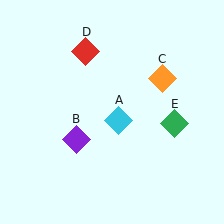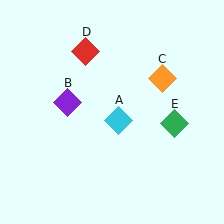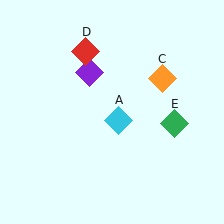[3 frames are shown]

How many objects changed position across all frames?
1 object changed position: purple diamond (object B).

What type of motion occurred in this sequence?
The purple diamond (object B) rotated clockwise around the center of the scene.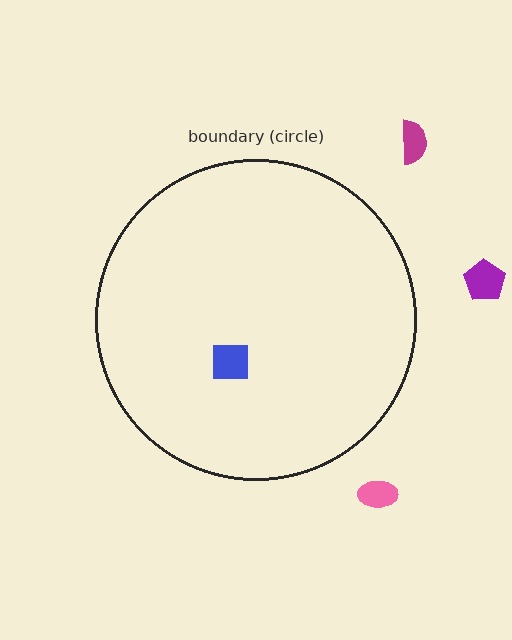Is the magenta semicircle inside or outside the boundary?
Outside.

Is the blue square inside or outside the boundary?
Inside.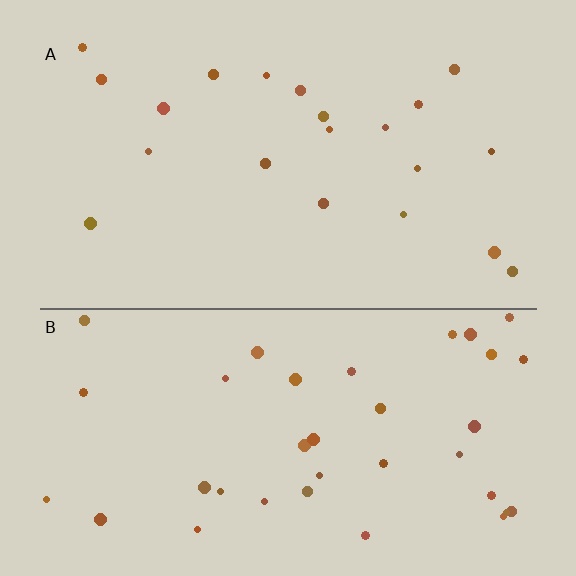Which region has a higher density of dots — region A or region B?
B (the bottom).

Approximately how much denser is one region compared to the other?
Approximately 1.8× — region B over region A.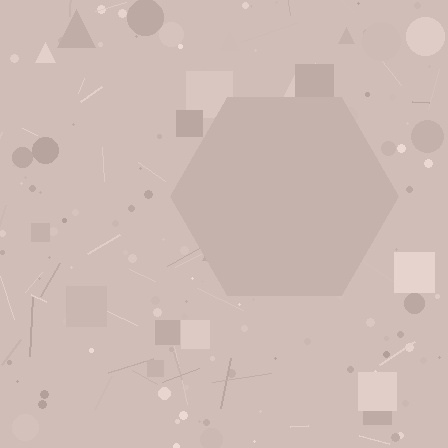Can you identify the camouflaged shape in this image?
The camouflaged shape is a hexagon.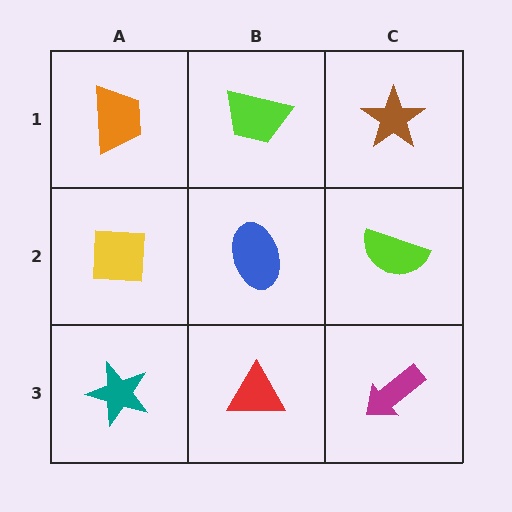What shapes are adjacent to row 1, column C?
A lime semicircle (row 2, column C), a lime trapezoid (row 1, column B).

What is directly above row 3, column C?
A lime semicircle.